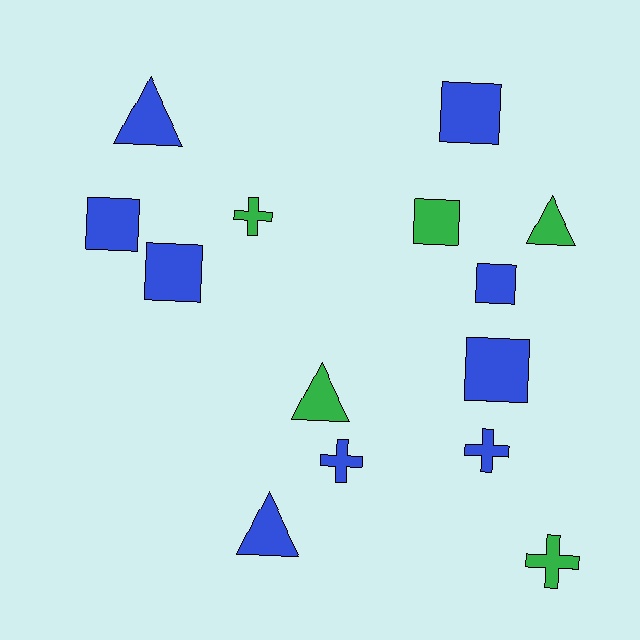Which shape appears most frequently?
Square, with 6 objects.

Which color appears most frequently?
Blue, with 9 objects.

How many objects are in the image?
There are 14 objects.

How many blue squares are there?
There are 5 blue squares.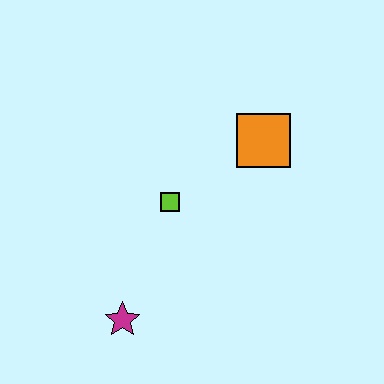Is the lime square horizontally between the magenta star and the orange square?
Yes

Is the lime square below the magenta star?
No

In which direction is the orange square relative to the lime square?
The orange square is to the right of the lime square.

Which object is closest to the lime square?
The orange square is closest to the lime square.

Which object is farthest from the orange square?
The magenta star is farthest from the orange square.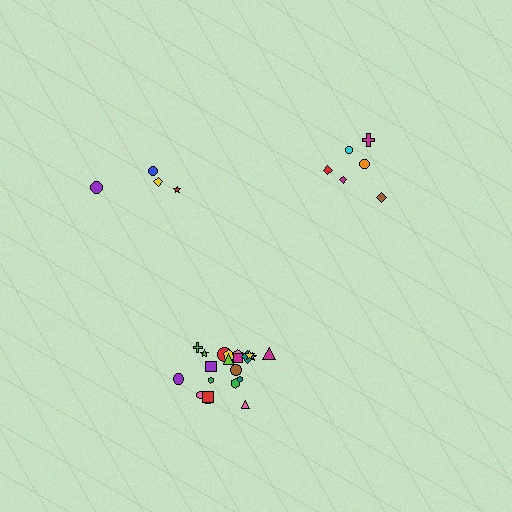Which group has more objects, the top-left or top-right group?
The top-right group.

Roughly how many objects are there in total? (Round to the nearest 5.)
Roughly 30 objects in total.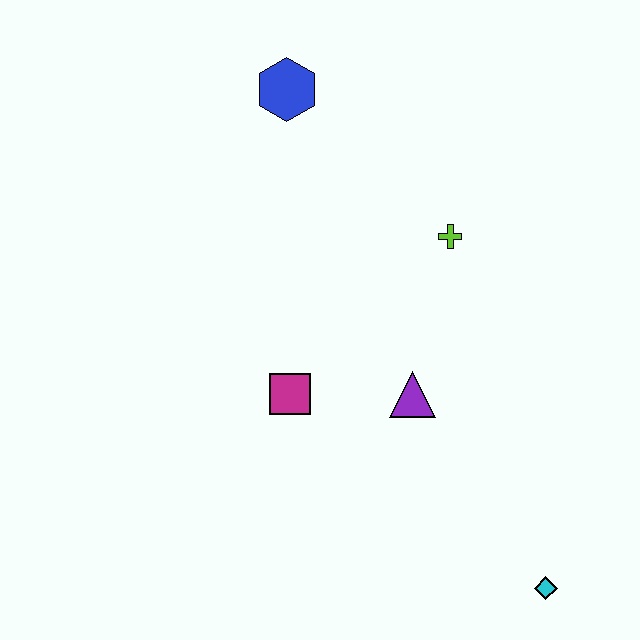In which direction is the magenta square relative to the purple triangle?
The magenta square is to the left of the purple triangle.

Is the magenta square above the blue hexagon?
No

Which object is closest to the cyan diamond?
The purple triangle is closest to the cyan diamond.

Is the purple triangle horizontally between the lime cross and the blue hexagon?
Yes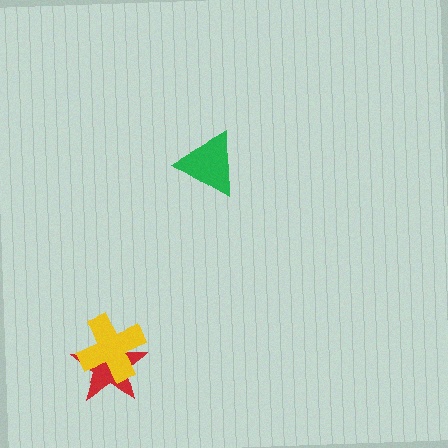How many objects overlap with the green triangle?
0 objects overlap with the green triangle.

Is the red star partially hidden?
Yes, it is partially covered by another shape.